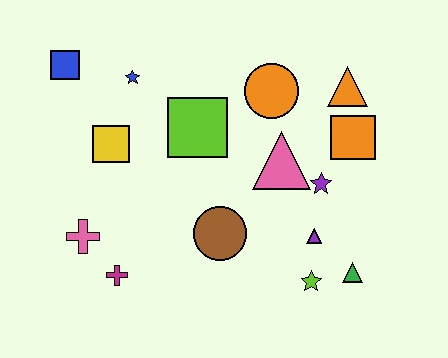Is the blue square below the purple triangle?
No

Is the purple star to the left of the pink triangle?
No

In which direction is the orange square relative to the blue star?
The orange square is to the right of the blue star.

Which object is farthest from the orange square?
The blue square is farthest from the orange square.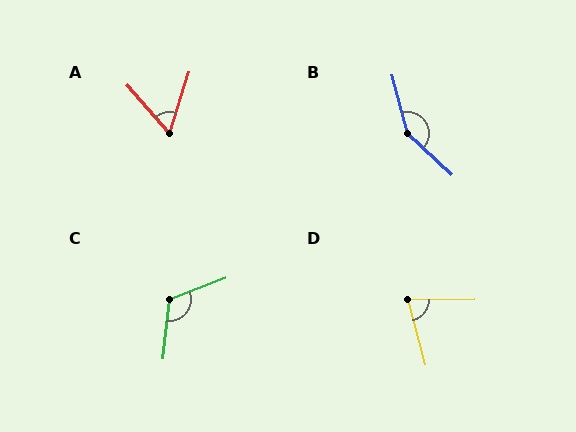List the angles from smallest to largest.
A (59°), D (75°), C (117°), B (148°).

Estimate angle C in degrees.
Approximately 117 degrees.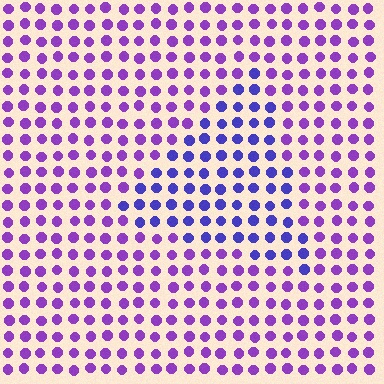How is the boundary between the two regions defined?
The boundary is defined purely by a slight shift in hue (about 34 degrees). Spacing, size, and orientation are identical on both sides.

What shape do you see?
I see a triangle.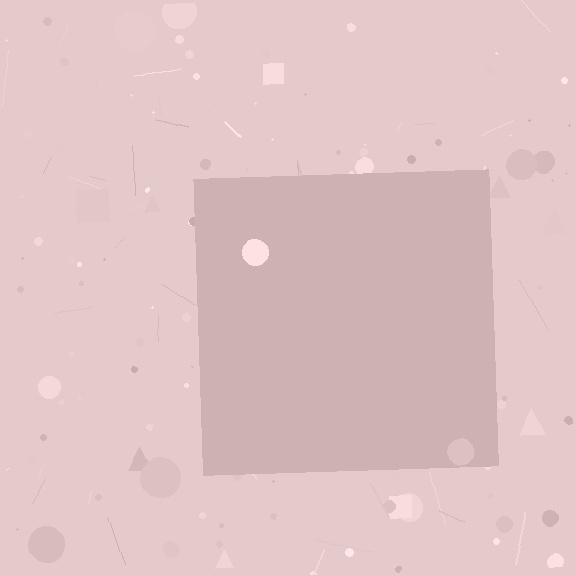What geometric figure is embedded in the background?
A square is embedded in the background.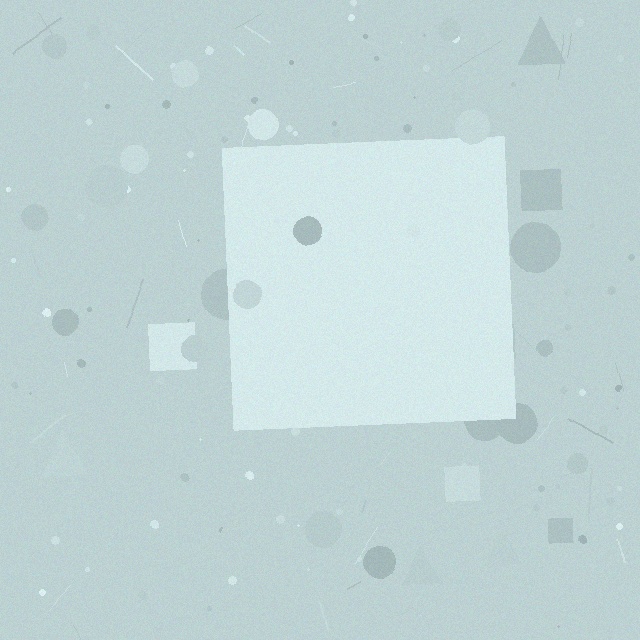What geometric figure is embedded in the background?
A square is embedded in the background.